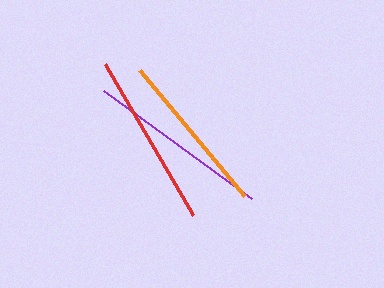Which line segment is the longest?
The purple line is the longest at approximately 183 pixels.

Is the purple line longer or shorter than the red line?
The purple line is longer than the red line.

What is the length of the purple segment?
The purple segment is approximately 183 pixels long.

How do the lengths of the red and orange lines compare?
The red and orange lines are approximately the same length.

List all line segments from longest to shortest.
From longest to shortest: purple, red, orange.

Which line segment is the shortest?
The orange line is the shortest at approximately 165 pixels.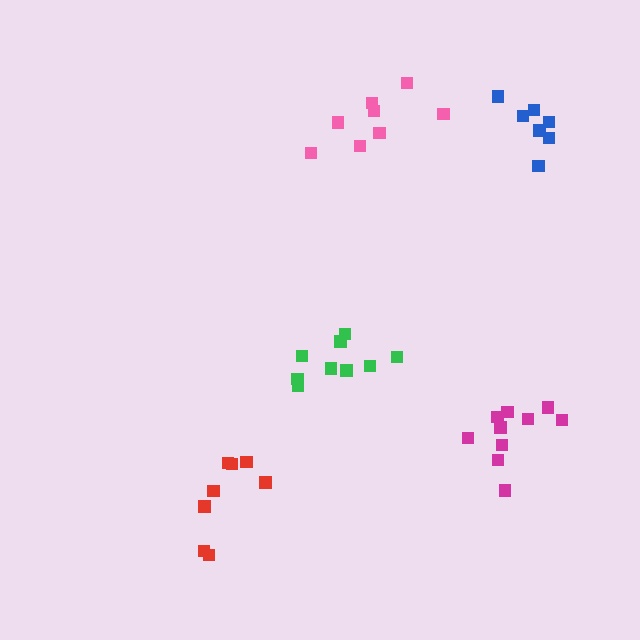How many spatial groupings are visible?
There are 5 spatial groupings.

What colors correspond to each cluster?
The clusters are colored: pink, green, red, magenta, blue.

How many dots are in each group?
Group 1: 8 dots, Group 2: 9 dots, Group 3: 8 dots, Group 4: 10 dots, Group 5: 7 dots (42 total).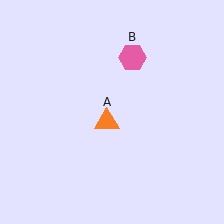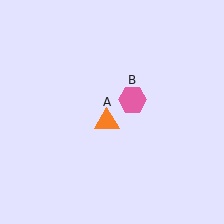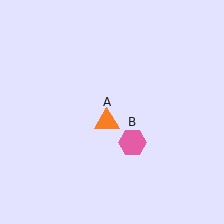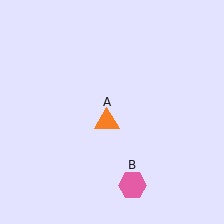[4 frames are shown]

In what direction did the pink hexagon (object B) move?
The pink hexagon (object B) moved down.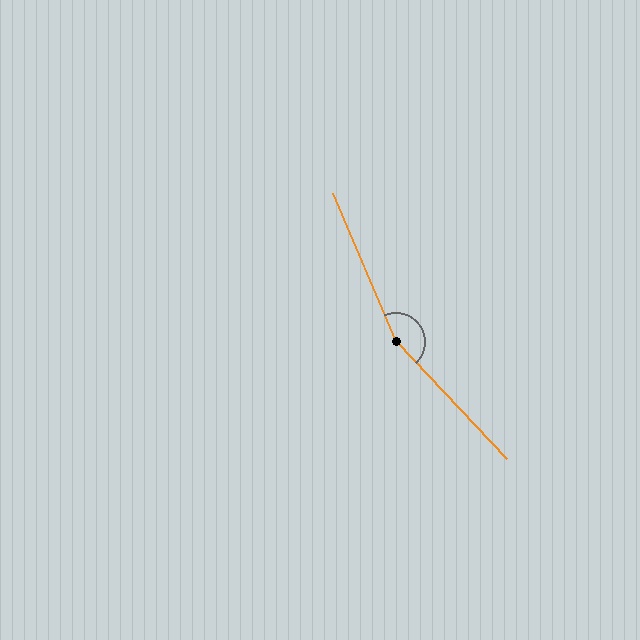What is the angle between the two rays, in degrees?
Approximately 159 degrees.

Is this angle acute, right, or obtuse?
It is obtuse.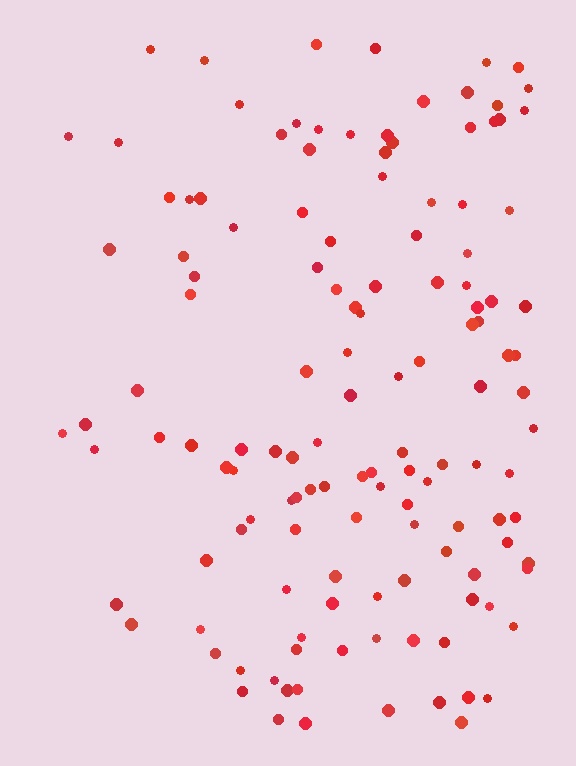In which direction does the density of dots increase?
From left to right, with the right side densest.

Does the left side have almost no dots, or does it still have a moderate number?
Still a moderate number, just noticeably fewer than the right.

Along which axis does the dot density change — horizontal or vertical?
Horizontal.